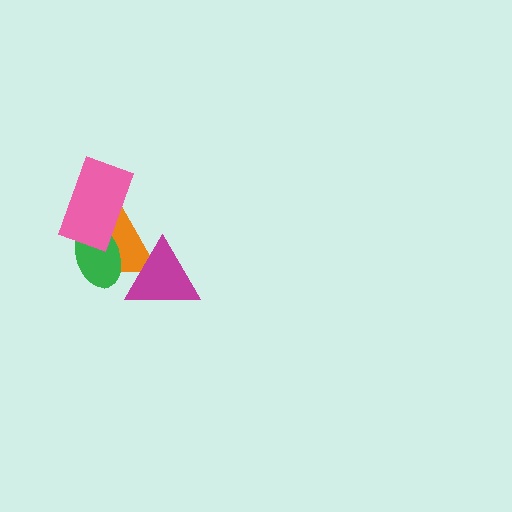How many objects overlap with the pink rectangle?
2 objects overlap with the pink rectangle.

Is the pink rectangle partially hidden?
No, no other shape covers it.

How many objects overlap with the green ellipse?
3 objects overlap with the green ellipse.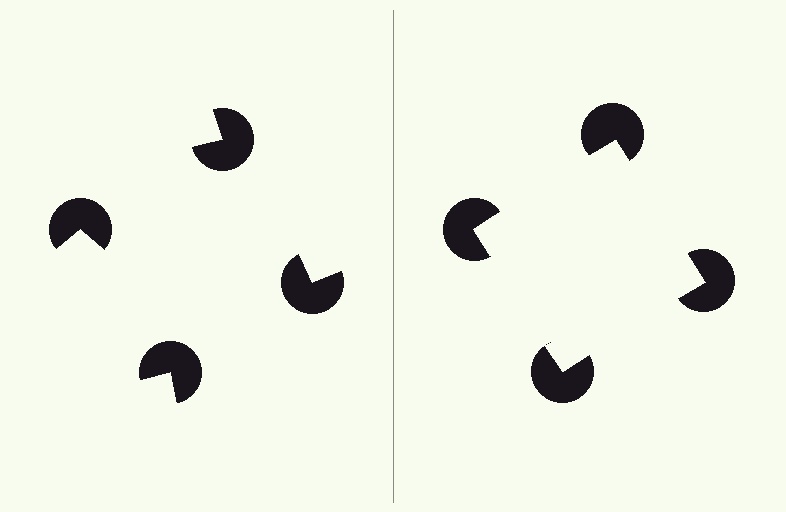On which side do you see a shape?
An illusory square appears on the right side. On the left side the wedge cuts are rotated, so no coherent shape forms.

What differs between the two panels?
The pac-man discs are positioned identically on both sides; only the wedge orientations differ. On the right they align to a square; on the left they are misaligned.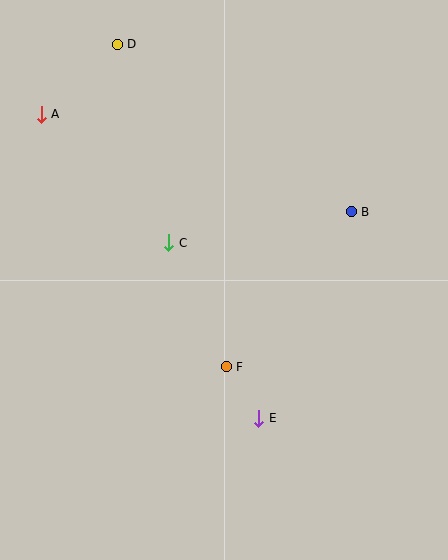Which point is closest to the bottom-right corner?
Point E is closest to the bottom-right corner.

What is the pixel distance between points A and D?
The distance between A and D is 104 pixels.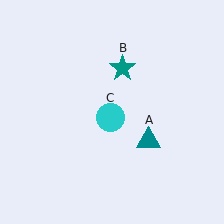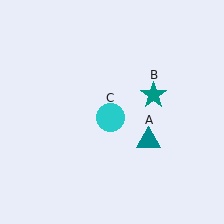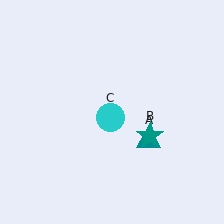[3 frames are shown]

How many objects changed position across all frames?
1 object changed position: teal star (object B).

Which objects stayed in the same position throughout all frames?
Teal triangle (object A) and cyan circle (object C) remained stationary.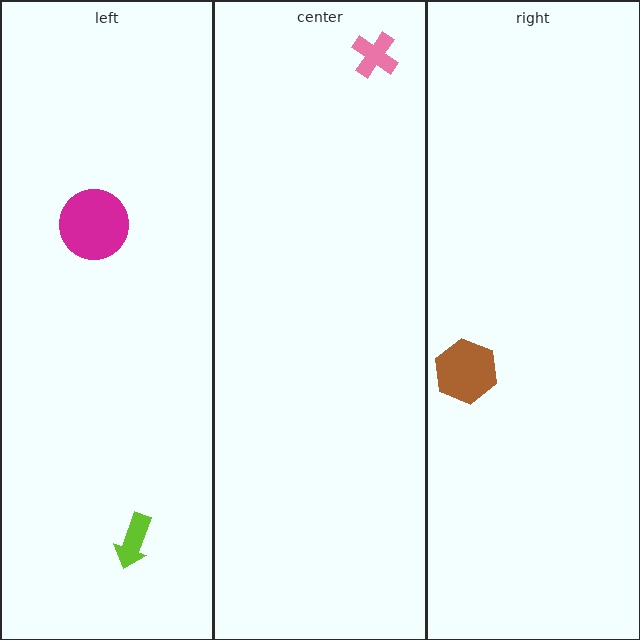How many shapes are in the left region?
2.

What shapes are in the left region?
The magenta circle, the lime arrow.